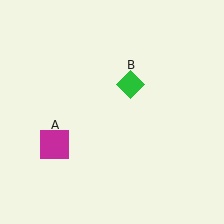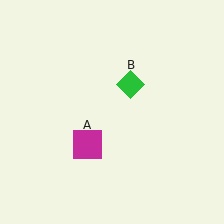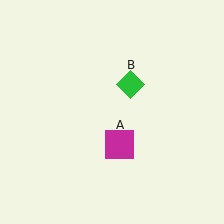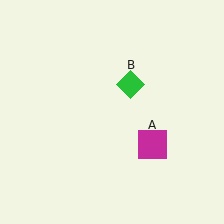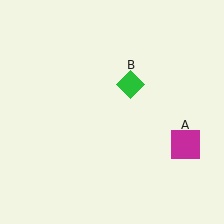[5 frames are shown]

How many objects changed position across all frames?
1 object changed position: magenta square (object A).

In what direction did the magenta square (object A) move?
The magenta square (object A) moved right.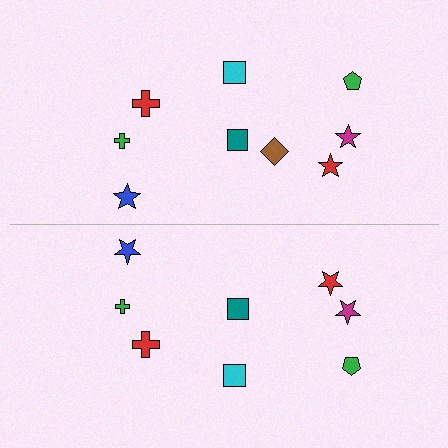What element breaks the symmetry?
A brown diamond is missing from the bottom side.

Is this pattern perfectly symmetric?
No, the pattern is not perfectly symmetric. A brown diamond is missing from the bottom side.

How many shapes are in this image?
There are 17 shapes in this image.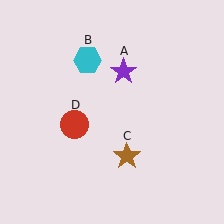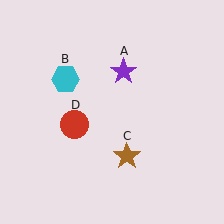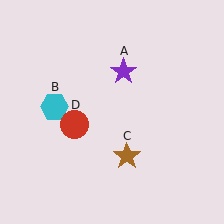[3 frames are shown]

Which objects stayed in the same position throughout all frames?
Purple star (object A) and brown star (object C) and red circle (object D) remained stationary.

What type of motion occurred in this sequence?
The cyan hexagon (object B) rotated counterclockwise around the center of the scene.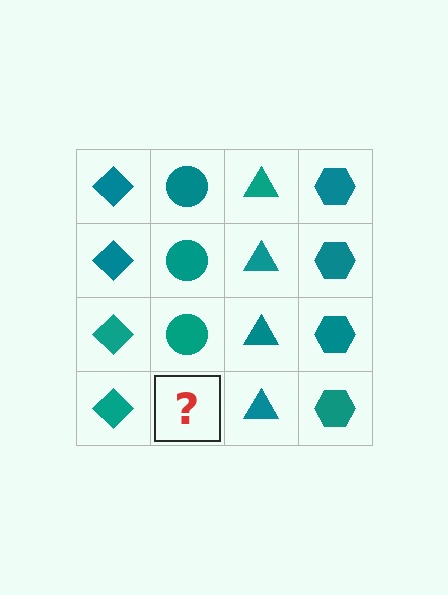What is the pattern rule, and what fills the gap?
The rule is that each column has a consistent shape. The gap should be filled with a teal circle.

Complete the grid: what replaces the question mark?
The question mark should be replaced with a teal circle.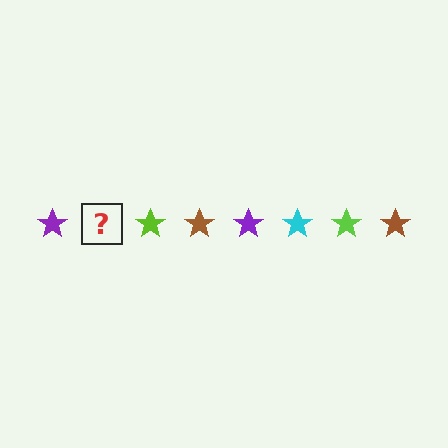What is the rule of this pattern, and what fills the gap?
The rule is that the pattern cycles through purple, cyan, lime, brown stars. The gap should be filled with a cyan star.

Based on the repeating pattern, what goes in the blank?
The blank should be a cyan star.